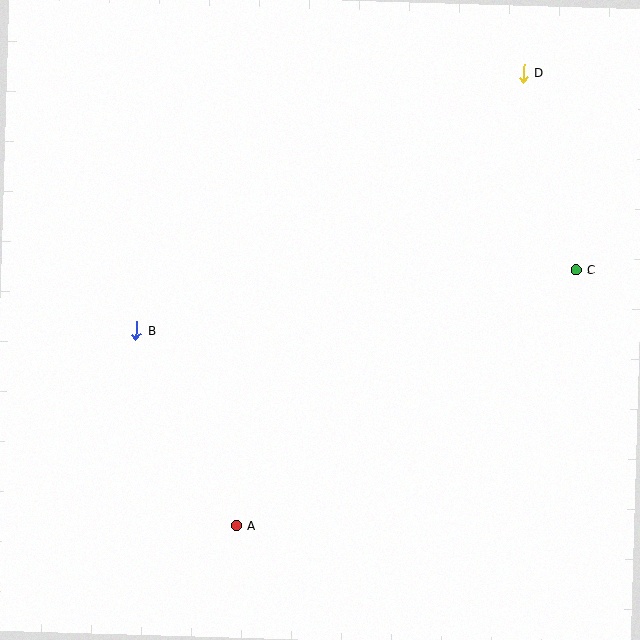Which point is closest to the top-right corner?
Point D is closest to the top-right corner.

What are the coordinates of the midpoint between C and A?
The midpoint between C and A is at (406, 397).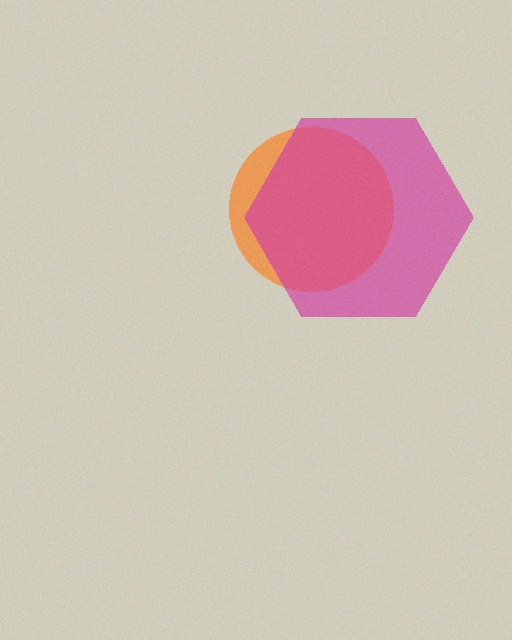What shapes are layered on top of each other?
The layered shapes are: an orange circle, a magenta hexagon.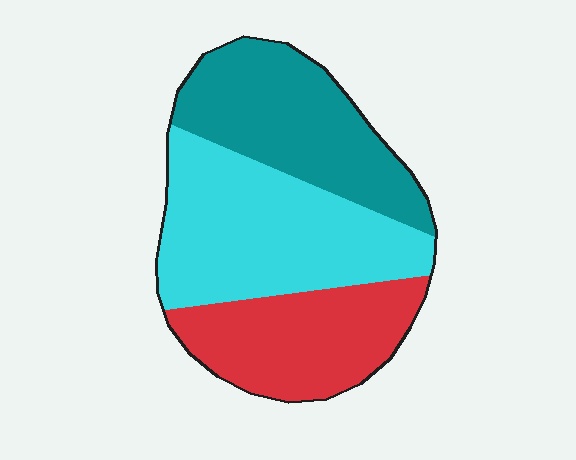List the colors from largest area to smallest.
From largest to smallest: cyan, teal, red.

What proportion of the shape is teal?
Teal takes up about one third (1/3) of the shape.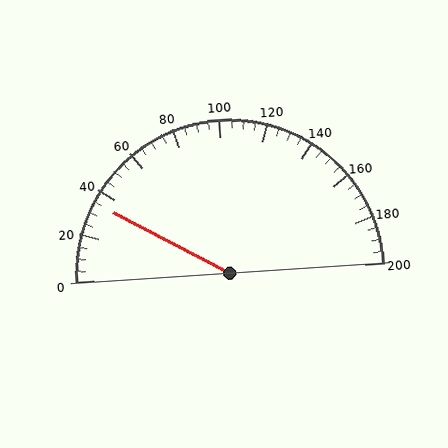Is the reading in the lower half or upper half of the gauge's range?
The reading is in the lower half of the range (0 to 200).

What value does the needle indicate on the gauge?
The needle indicates approximately 35.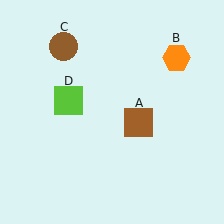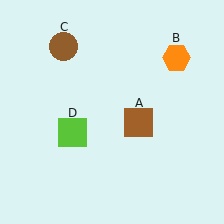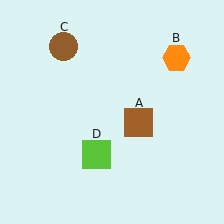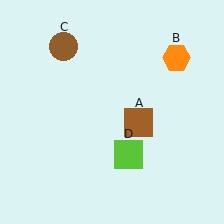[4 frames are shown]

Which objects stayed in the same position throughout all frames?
Brown square (object A) and orange hexagon (object B) and brown circle (object C) remained stationary.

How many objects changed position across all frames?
1 object changed position: lime square (object D).